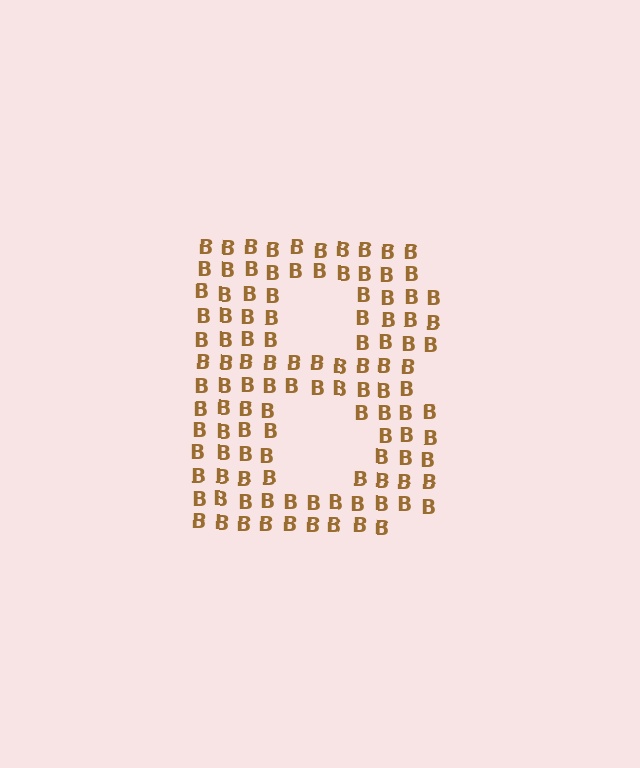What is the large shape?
The large shape is the letter B.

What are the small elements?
The small elements are letter B's.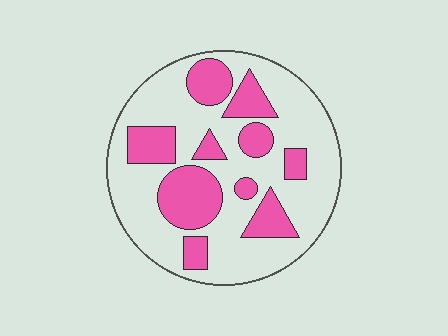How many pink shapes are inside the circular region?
10.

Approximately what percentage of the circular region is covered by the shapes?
Approximately 30%.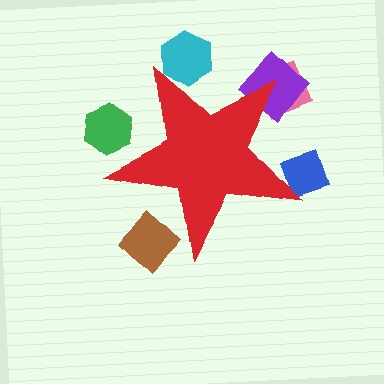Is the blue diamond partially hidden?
Yes, the blue diamond is partially hidden behind the red star.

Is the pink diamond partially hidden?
Yes, the pink diamond is partially hidden behind the red star.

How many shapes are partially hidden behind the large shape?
6 shapes are partially hidden.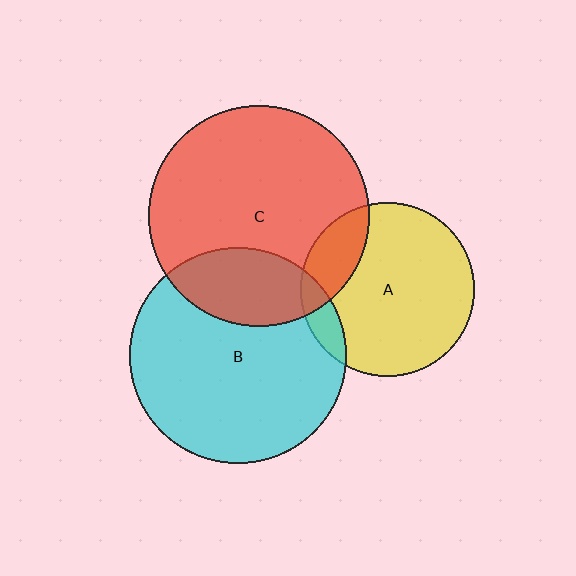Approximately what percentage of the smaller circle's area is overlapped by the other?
Approximately 25%.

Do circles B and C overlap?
Yes.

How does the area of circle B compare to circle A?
Approximately 1.5 times.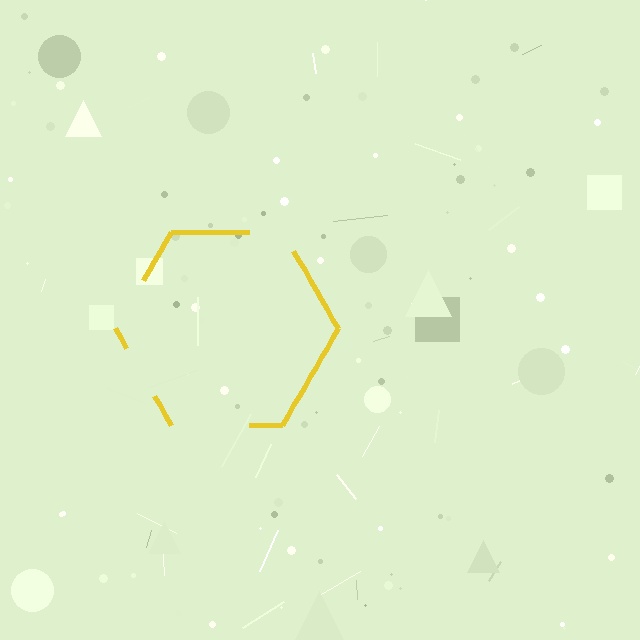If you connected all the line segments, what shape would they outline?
They would outline a hexagon.